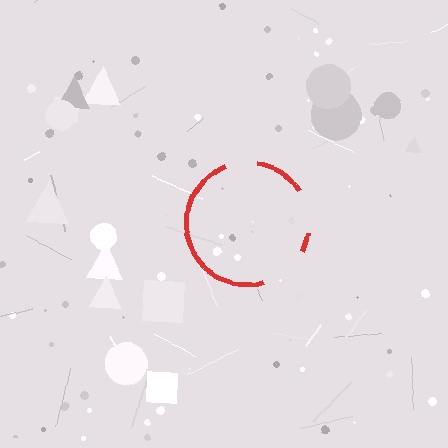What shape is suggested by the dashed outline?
The dashed outline suggests a circle.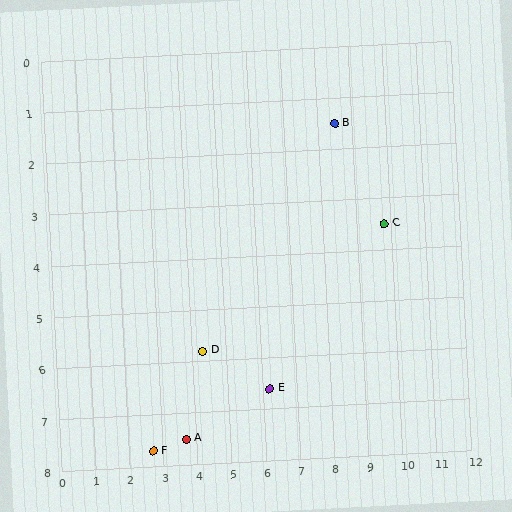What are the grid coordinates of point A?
Point A is at approximately (3.7, 7.5).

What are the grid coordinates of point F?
Point F is at approximately (2.7, 7.7).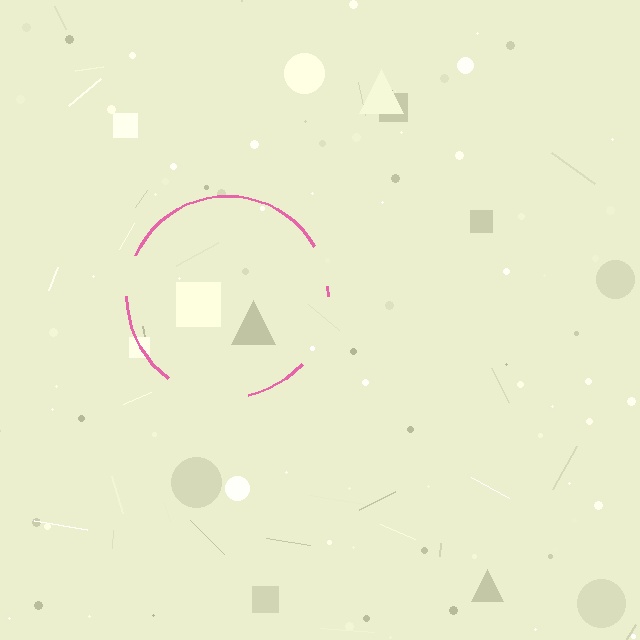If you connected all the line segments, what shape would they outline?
They would outline a circle.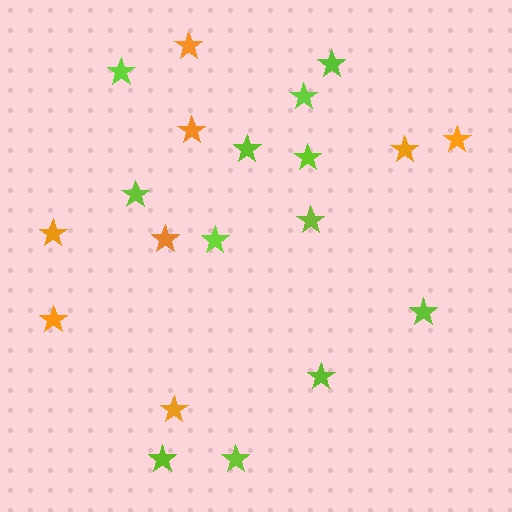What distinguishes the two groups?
There are 2 groups: one group of lime stars (12) and one group of orange stars (8).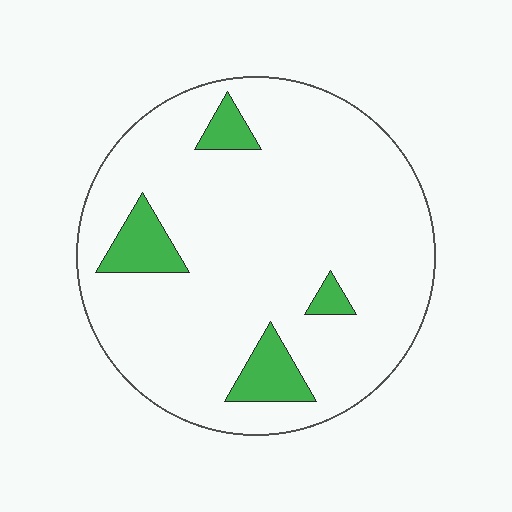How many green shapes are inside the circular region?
4.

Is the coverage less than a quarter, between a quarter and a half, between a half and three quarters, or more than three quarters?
Less than a quarter.